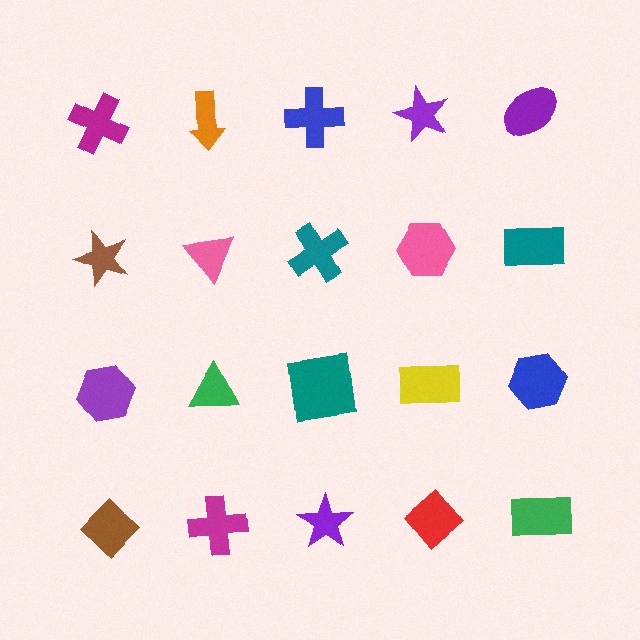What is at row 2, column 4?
A pink hexagon.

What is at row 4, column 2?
A magenta cross.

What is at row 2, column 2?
A pink triangle.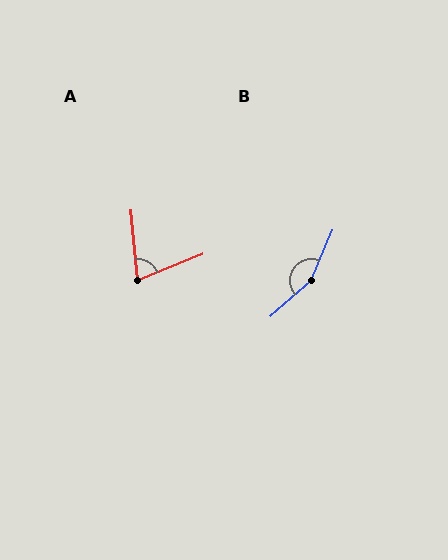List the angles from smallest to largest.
A (73°), B (154°).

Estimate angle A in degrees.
Approximately 73 degrees.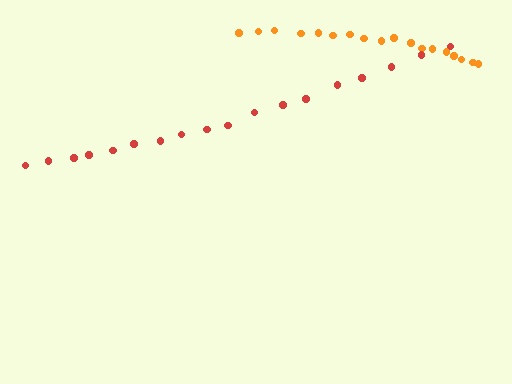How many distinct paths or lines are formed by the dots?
There are 2 distinct paths.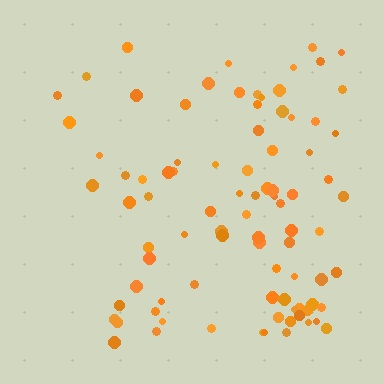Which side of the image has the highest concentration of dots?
The right.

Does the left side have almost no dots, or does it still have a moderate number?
Still a moderate number, just noticeably fewer than the right.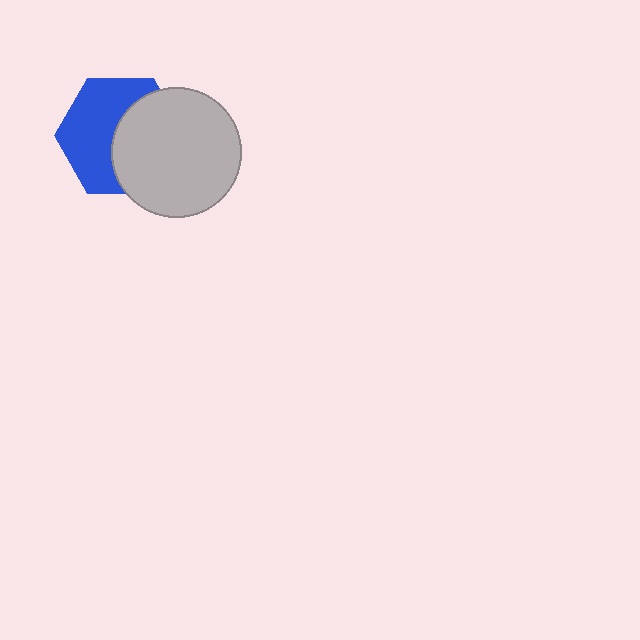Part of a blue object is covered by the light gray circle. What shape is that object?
It is a hexagon.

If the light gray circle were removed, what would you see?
You would see the complete blue hexagon.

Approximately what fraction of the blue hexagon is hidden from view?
Roughly 46% of the blue hexagon is hidden behind the light gray circle.